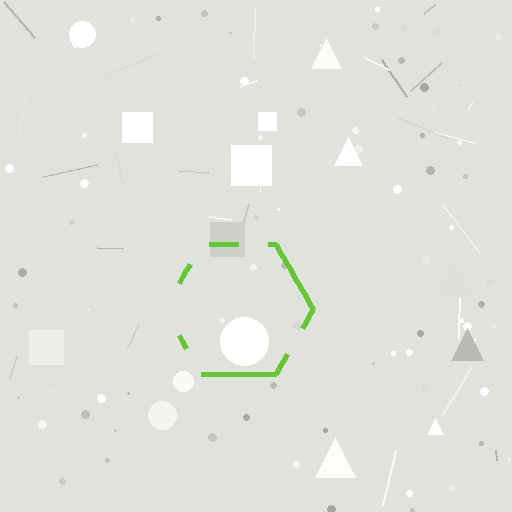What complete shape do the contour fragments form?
The contour fragments form a hexagon.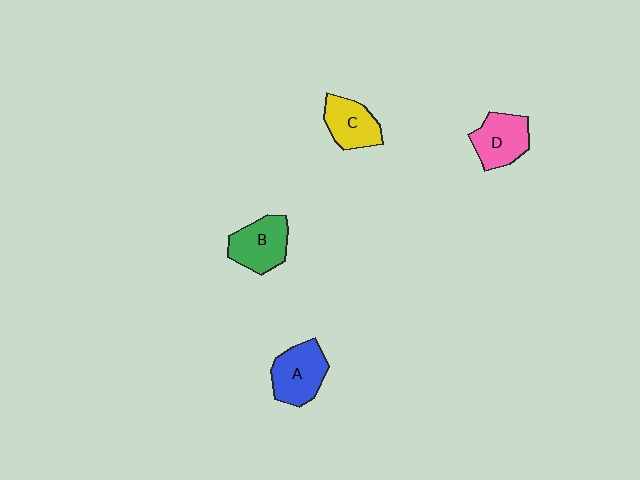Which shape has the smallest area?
Shape C (yellow).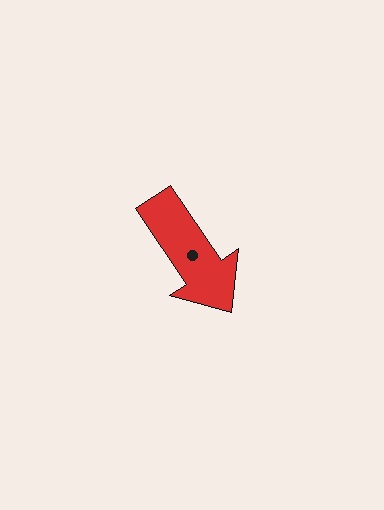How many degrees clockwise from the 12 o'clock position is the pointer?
Approximately 146 degrees.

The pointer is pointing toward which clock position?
Roughly 5 o'clock.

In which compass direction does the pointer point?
Southeast.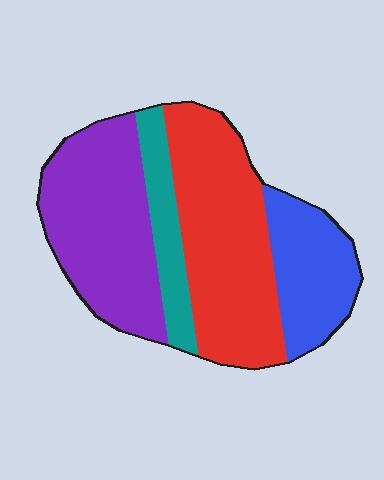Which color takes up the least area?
Teal, at roughly 10%.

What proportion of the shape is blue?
Blue covers 19% of the shape.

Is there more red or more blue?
Red.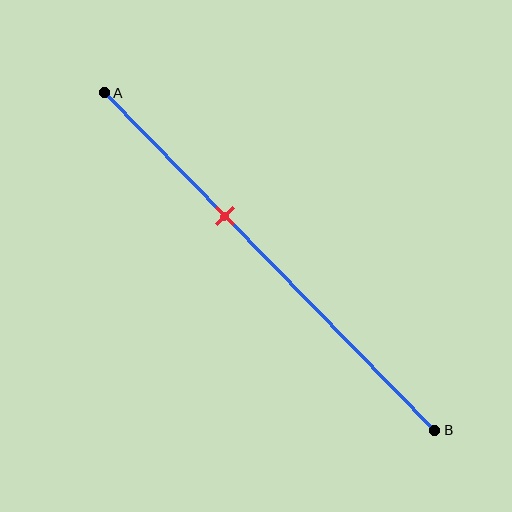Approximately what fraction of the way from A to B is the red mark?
The red mark is approximately 35% of the way from A to B.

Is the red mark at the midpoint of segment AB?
No, the mark is at about 35% from A, not at the 50% midpoint.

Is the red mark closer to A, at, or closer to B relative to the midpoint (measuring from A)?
The red mark is closer to point A than the midpoint of segment AB.